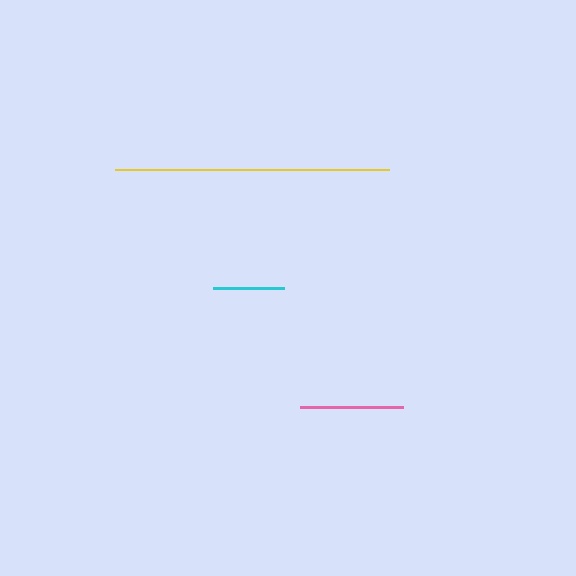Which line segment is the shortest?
The cyan line is the shortest at approximately 71 pixels.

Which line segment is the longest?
The yellow line is the longest at approximately 275 pixels.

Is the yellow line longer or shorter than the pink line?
The yellow line is longer than the pink line.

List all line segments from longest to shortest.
From longest to shortest: yellow, pink, cyan.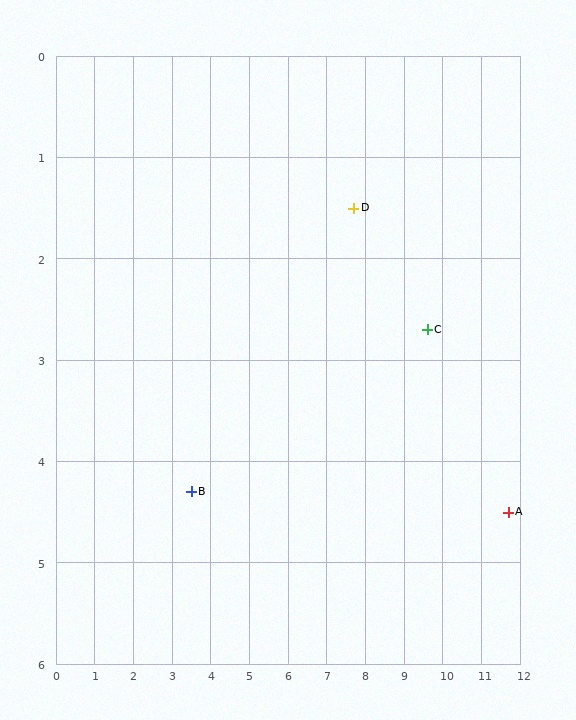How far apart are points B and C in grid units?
Points B and C are about 6.3 grid units apart.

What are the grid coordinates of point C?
Point C is at approximately (9.6, 2.7).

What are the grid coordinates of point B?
Point B is at approximately (3.5, 4.3).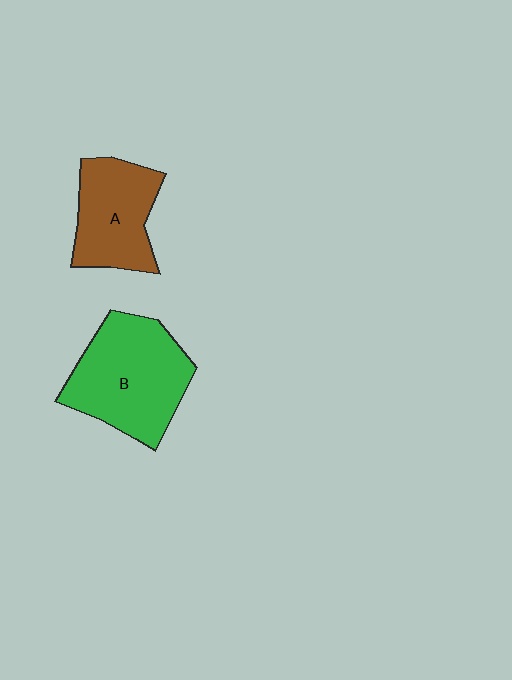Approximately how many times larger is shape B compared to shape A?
Approximately 1.4 times.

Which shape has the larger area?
Shape B (green).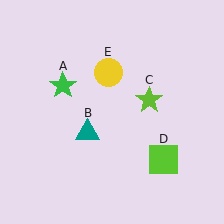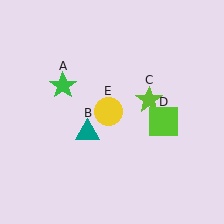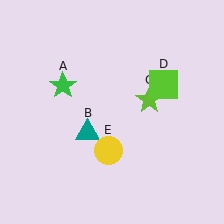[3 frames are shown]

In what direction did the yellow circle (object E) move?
The yellow circle (object E) moved down.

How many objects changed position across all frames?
2 objects changed position: lime square (object D), yellow circle (object E).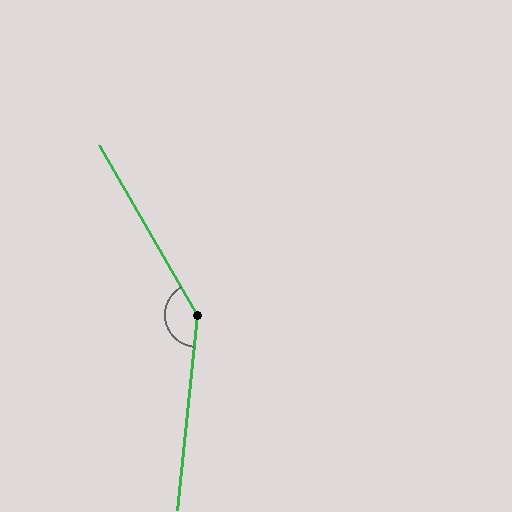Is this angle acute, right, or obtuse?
It is obtuse.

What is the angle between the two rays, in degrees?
Approximately 144 degrees.